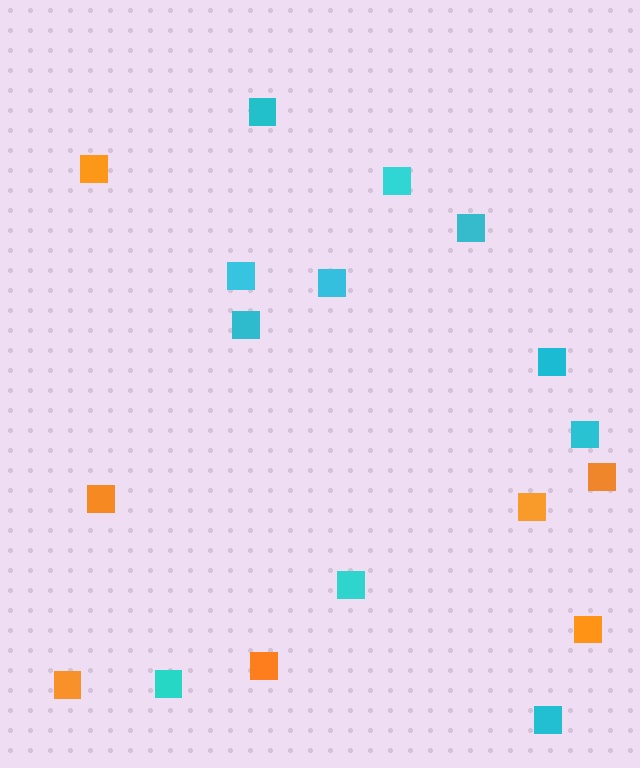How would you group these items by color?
There are 2 groups: one group of orange squares (7) and one group of cyan squares (11).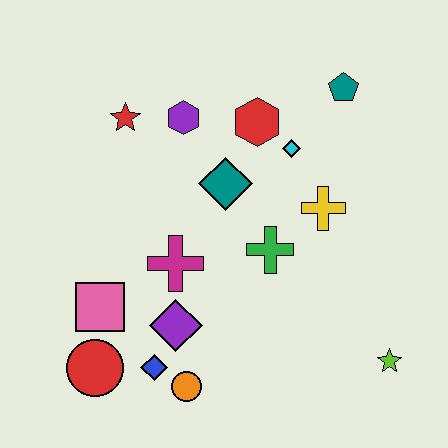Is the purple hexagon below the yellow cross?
No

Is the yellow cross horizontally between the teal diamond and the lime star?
Yes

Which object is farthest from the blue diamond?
The teal pentagon is farthest from the blue diamond.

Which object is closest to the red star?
The purple hexagon is closest to the red star.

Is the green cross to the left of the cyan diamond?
Yes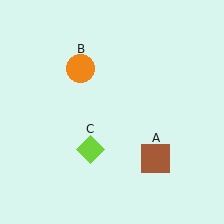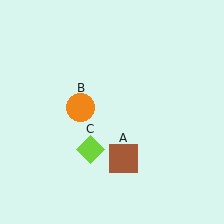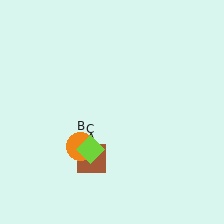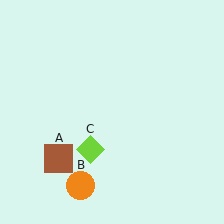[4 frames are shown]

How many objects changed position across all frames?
2 objects changed position: brown square (object A), orange circle (object B).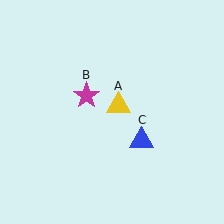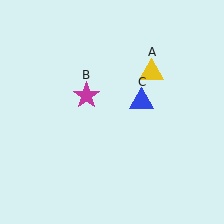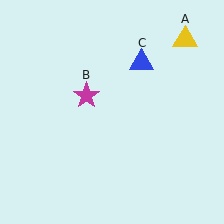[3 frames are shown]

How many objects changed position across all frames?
2 objects changed position: yellow triangle (object A), blue triangle (object C).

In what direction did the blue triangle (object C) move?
The blue triangle (object C) moved up.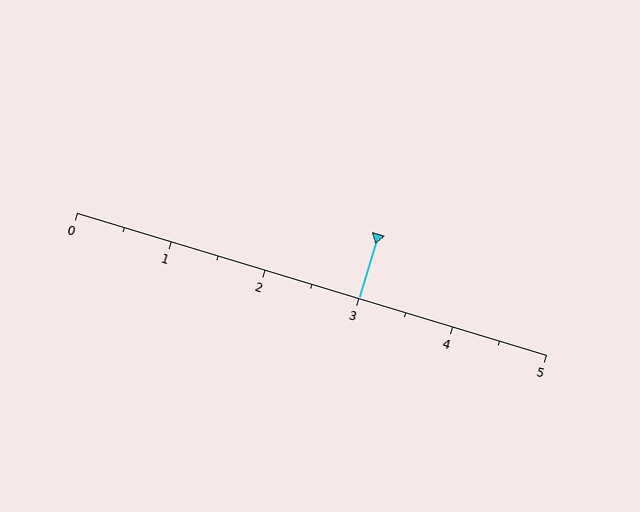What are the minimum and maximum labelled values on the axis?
The axis runs from 0 to 5.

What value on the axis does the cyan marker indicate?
The marker indicates approximately 3.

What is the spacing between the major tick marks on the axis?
The major ticks are spaced 1 apart.